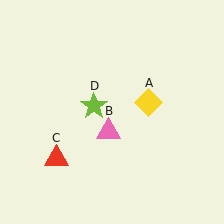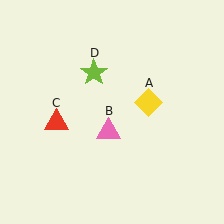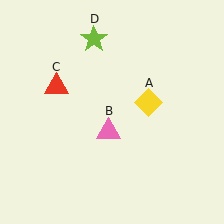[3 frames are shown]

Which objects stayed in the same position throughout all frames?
Yellow diamond (object A) and pink triangle (object B) remained stationary.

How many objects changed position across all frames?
2 objects changed position: red triangle (object C), lime star (object D).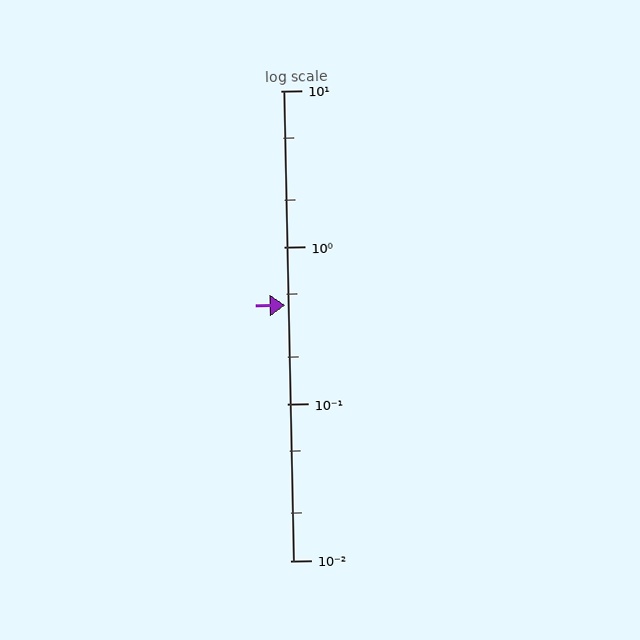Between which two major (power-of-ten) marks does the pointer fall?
The pointer is between 0.1 and 1.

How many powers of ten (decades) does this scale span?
The scale spans 3 decades, from 0.01 to 10.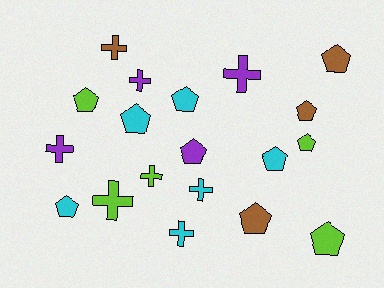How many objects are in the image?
There are 19 objects.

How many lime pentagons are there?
There are 3 lime pentagons.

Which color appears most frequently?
Cyan, with 6 objects.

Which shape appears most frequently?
Pentagon, with 11 objects.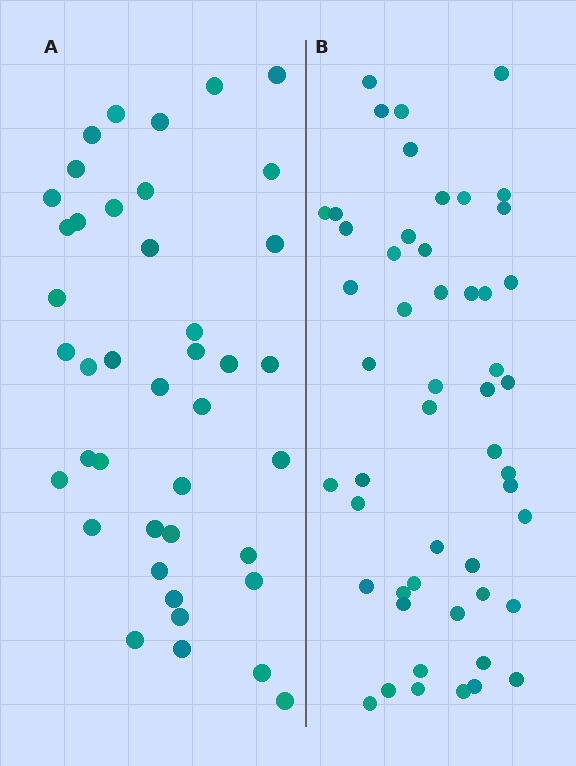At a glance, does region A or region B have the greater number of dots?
Region B (the right region) has more dots.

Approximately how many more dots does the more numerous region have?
Region B has roughly 10 or so more dots than region A.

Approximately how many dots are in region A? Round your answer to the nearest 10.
About 40 dots. (The exact count is 41, which rounds to 40.)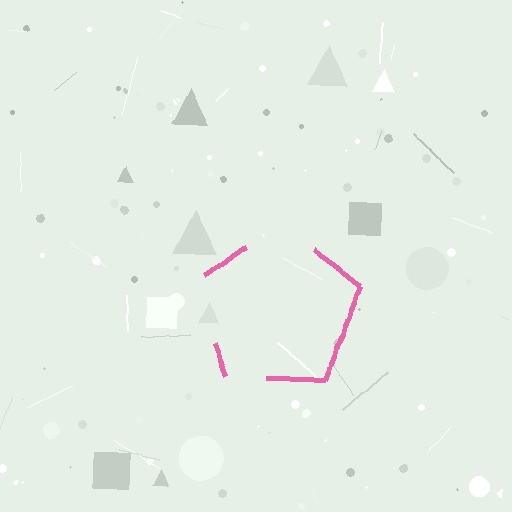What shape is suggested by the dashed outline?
The dashed outline suggests a pentagon.